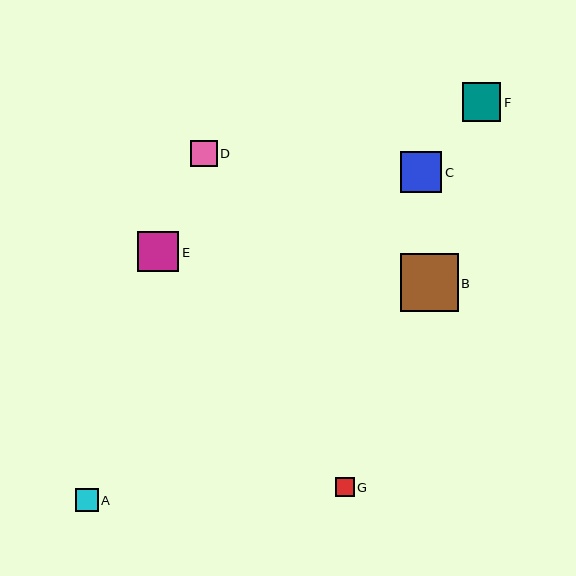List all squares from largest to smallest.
From largest to smallest: B, C, E, F, D, A, G.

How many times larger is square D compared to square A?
Square D is approximately 1.1 times the size of square A.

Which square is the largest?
Square B is the largest with a size of approximately 57 pixels.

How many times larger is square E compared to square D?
Square E is approximately 1.5 times the size of square D.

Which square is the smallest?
Square G is the smallest with a size of approximately 19 pixels.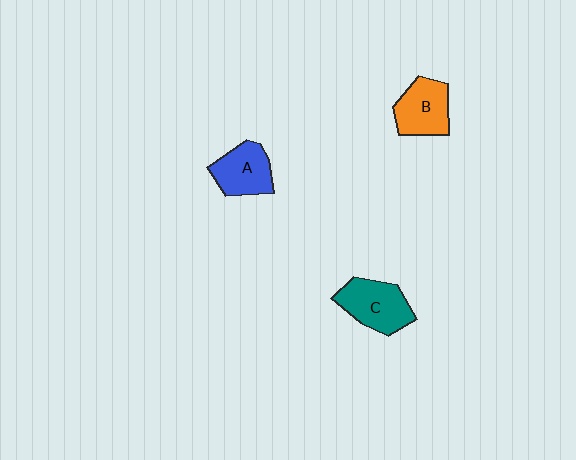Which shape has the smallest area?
Shape A (blue).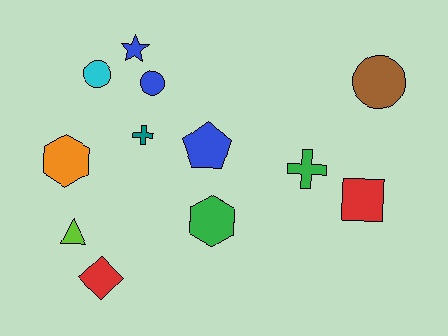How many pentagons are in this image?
There is 1 pentagon.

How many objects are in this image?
There are 12 objects.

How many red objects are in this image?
There are 2 red objects.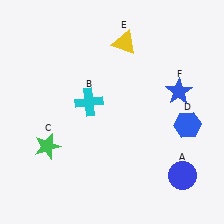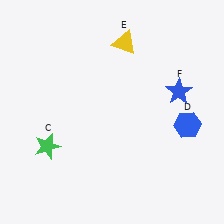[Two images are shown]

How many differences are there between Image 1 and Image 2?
There are 2 differences between the two images.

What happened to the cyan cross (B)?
The cyan cross (B) was removed in Image 2. It was in the top-left area of Image 1.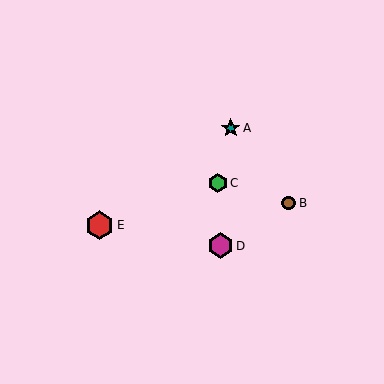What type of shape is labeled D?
Shape D is a magenta hexagon.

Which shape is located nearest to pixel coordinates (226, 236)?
The magenta hexagon (labeled D) at (221, 246) is nearest to that location.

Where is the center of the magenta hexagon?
The center of the magenta hexagon is at (221, 246).